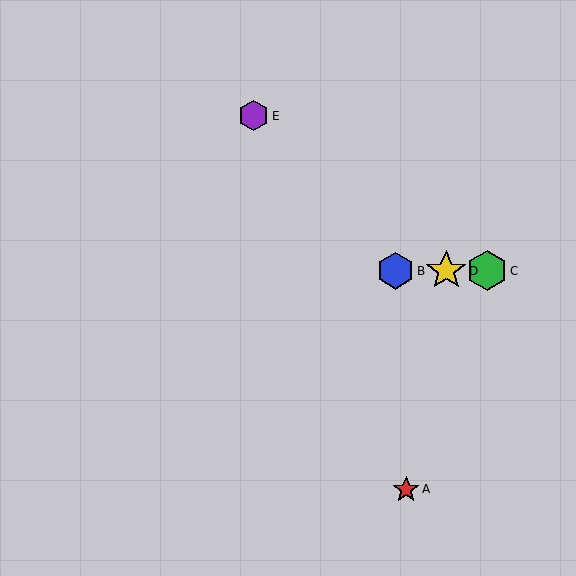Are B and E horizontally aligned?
No, B is at y≈271 and E is at y≈116.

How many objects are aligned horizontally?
3 objects (B, C, D) are aligned horizontally.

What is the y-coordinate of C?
Object C is at y≈271.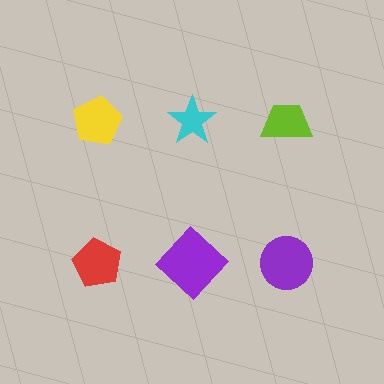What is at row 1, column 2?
A cyan star.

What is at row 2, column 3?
A purple circle.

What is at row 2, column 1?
A red pentagon.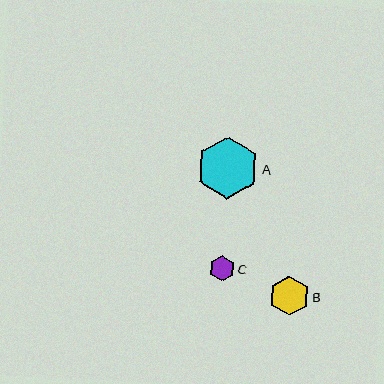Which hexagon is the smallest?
Hexagon C is the smallest with a size of approximately 25 pixels.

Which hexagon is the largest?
Hexagon A is the largest with a size of approximately 62 pixels.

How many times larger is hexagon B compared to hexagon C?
Hexagon B is approximately 1.6 times the size of hexagon C.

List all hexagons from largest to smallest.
From largest to smallest: A, B, C.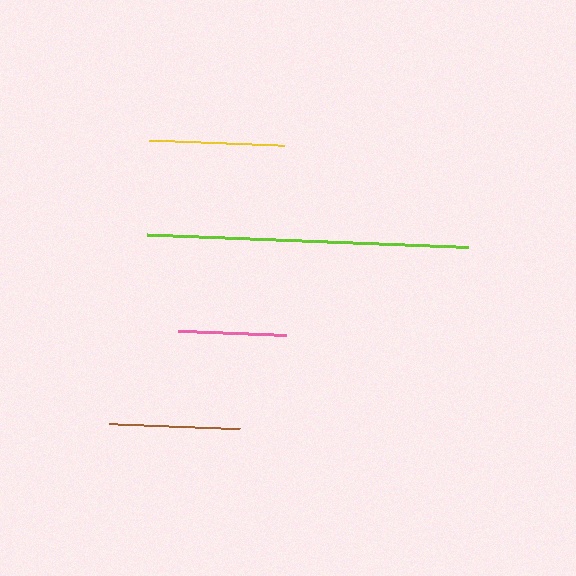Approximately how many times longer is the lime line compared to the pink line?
The lime line is approximately 3.0 times the length of the pink line.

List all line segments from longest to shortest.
From longest to shortest: lime, yellow, brown, pink.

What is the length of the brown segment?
The brown segment is approximately 131 pixels long.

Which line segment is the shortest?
The pink line is the shortest at approximately 108 pixels.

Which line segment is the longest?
The lime line is the longest at approximately 320 pixels.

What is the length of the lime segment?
The lime segment is approximately 320 pixels long.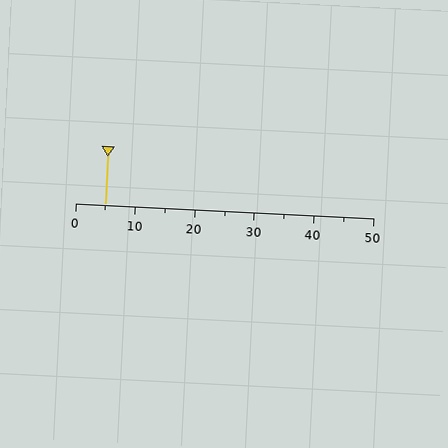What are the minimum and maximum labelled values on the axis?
The axis runs from 0 to 50.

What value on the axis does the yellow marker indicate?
The marker indicates approximately 5.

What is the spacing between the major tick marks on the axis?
The major ticks are spaced 10 apart.